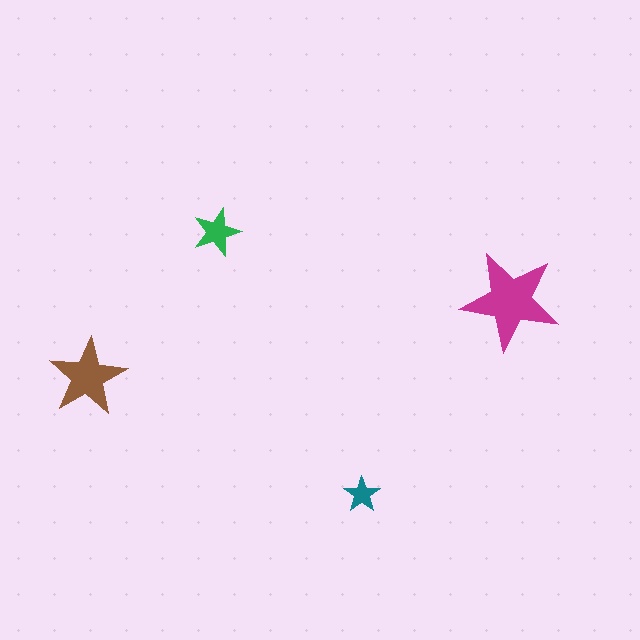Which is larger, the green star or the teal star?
The green one.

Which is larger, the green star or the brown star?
The brown one.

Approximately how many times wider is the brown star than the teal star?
About 2 times wider.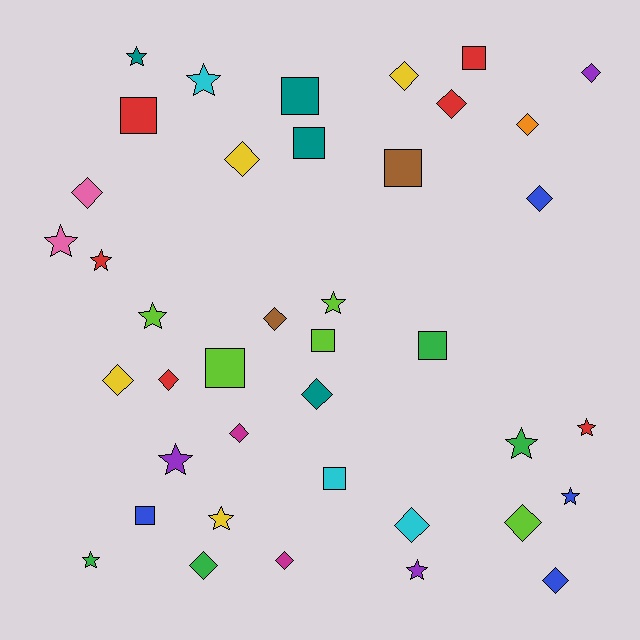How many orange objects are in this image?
There is 1 orange object.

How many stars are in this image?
There are 13 stars.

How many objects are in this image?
There are 40 objects.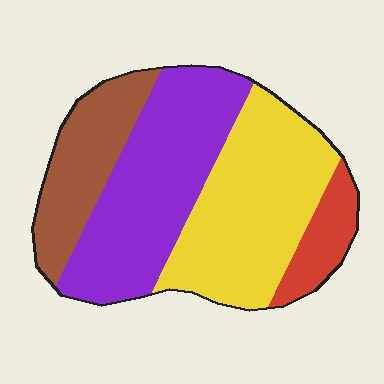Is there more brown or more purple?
Purple.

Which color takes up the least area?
Red, at roughly 10%.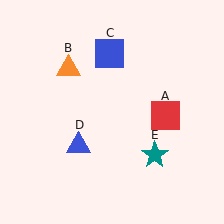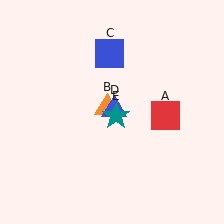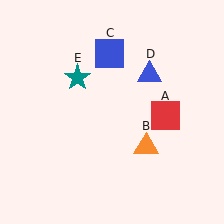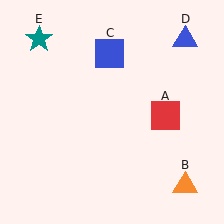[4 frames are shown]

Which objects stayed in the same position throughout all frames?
Red square (object A) and blue square (object C) remained stationary.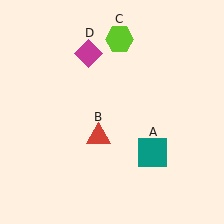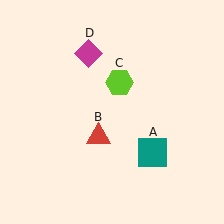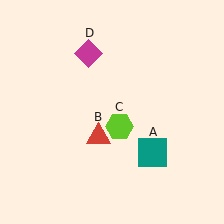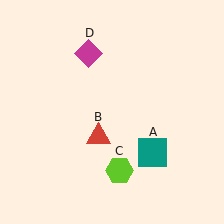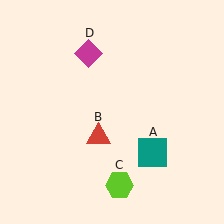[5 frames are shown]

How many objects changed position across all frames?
1 object changed position: lime hexagon (object C).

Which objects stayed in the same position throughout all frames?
Teal square (object A) and red triangle (object B) and magenta diamond (object D) remained stationary.